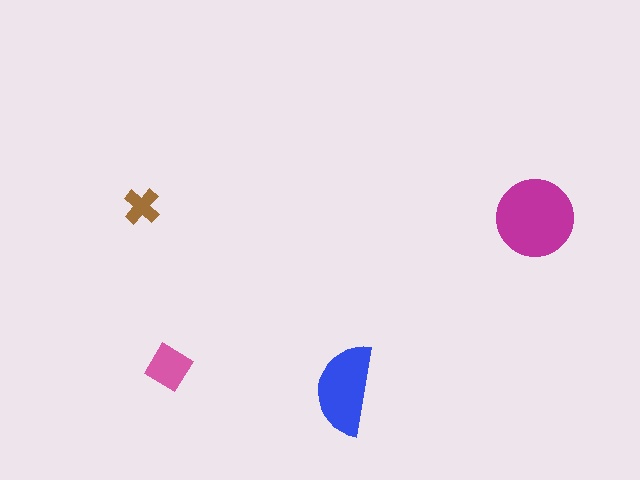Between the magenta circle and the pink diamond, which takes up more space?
The magenta circle.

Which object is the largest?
The magenta circle.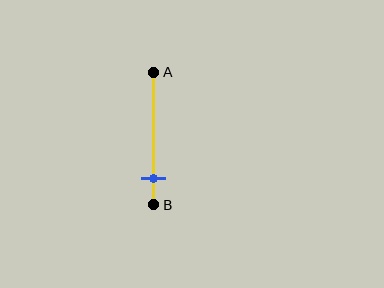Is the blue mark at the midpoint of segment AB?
No, the mark is at about 80% from A, not at the 50% midpoint.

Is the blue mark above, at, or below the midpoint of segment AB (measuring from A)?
The blue mark is below the midpoint of segment AB.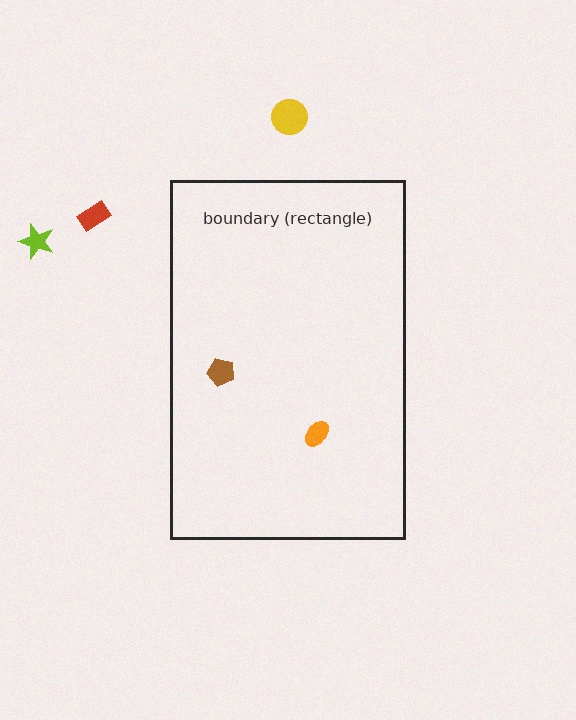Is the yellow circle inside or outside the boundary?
Outside.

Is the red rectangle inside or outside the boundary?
Outside.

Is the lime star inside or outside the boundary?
Outside.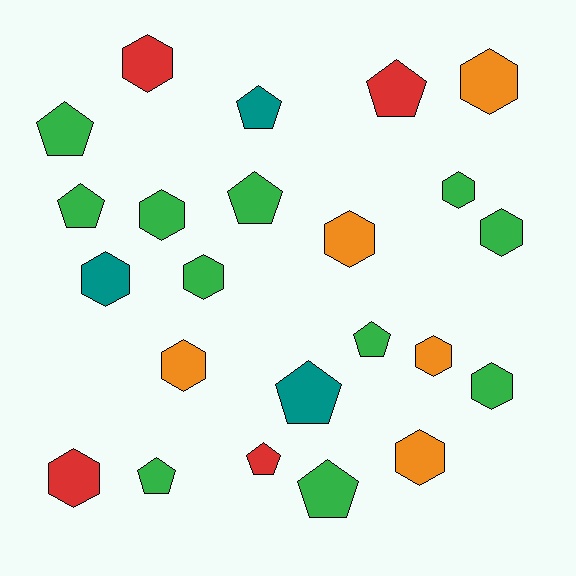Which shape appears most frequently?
Hexagon, with 13 objects.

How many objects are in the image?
There are 23 objects.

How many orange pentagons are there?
There are no orange pentagons.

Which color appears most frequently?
Green, with 11 objects.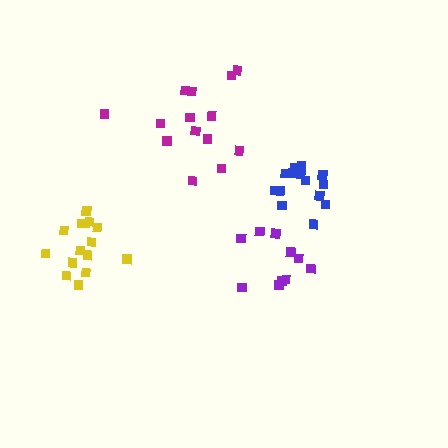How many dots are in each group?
Group 1: 15 dots, Group 2: 10 dots, Group 3: 14 dots, Group 4: 14 dots (53 total).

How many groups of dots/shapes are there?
There are 4 groups.